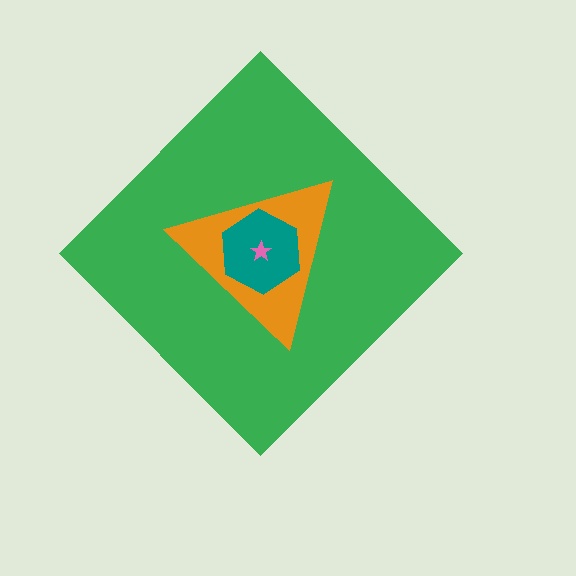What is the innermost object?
The pink star.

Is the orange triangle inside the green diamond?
Yes.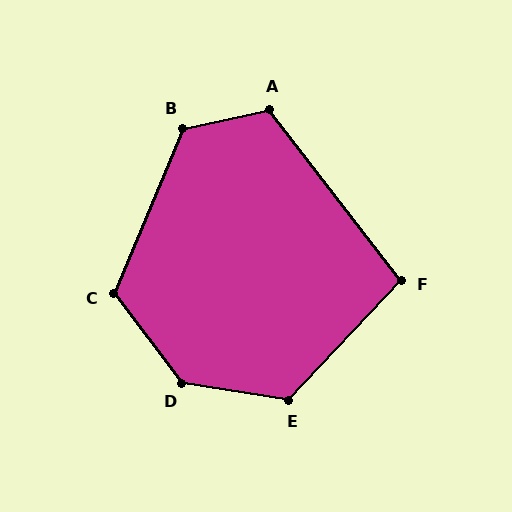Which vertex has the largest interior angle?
D, at approximately 136 degrees.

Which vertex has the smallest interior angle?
F, at approximately 99 degrees.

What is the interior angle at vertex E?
Approximately 125 degrees (obtuse).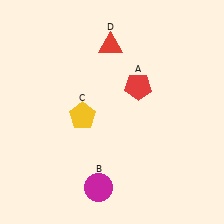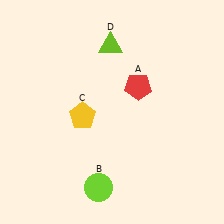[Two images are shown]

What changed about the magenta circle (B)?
In Image 1, B is magenta. In Image 2, it changed to lime.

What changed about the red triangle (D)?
In Image 1, D is red. In Image 2, it changed to lime.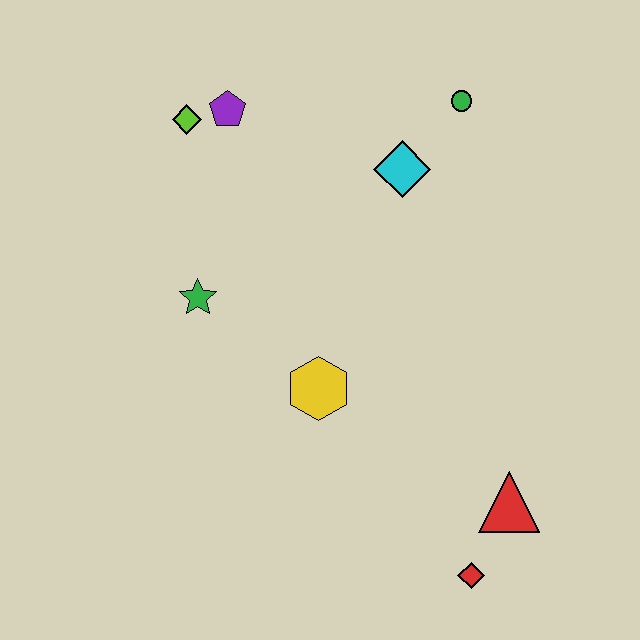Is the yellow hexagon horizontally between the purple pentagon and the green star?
No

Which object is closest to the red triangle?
The red diamond is closest to the red triangle.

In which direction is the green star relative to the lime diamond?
The green star is below the lime diamond.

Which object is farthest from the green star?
The red diamond is farthest from the green star.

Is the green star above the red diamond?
Yes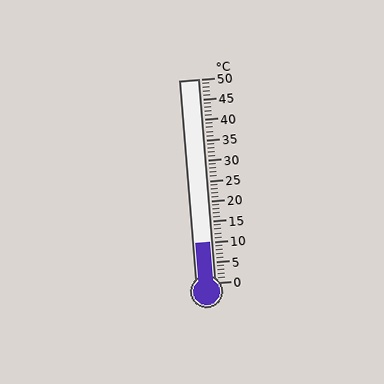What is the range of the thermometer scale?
The thermometer scale ranges from 0°C to 50°C.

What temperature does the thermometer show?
The thermometer shows approximately 10°C.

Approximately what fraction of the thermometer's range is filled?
The thermometer is filled to approximately 20% of its range.